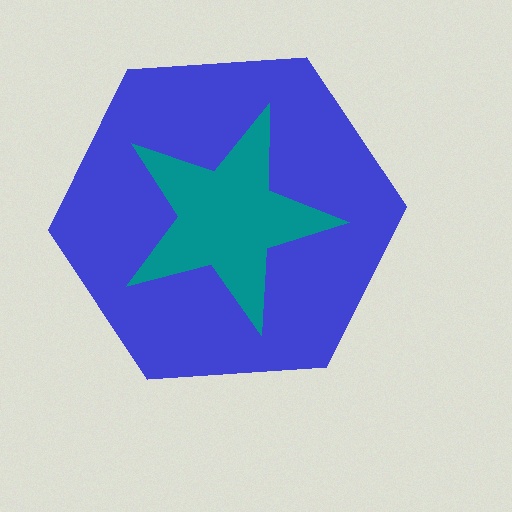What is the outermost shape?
The blue hexagon.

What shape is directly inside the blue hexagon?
The teal star.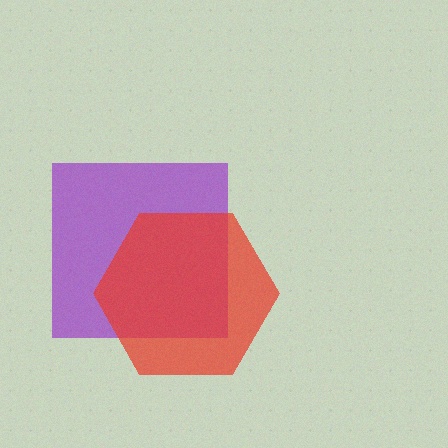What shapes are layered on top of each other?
The layered shapes are: a purple square, a red hexagon.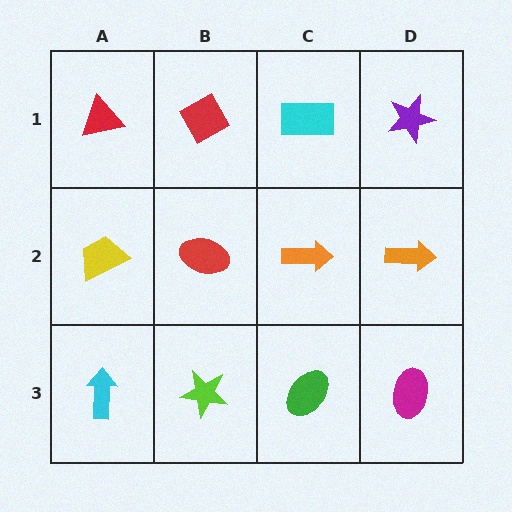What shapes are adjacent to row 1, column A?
A yellow trapezoid (row 2, column A), a red diamond (row 1, column B).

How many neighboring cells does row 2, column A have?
3.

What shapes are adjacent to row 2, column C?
A cyan rectangle (row 1, column C), a green ellipse (row 3, column C), a red ellipse (row 2, column B), an orange arrow (row 2, column D).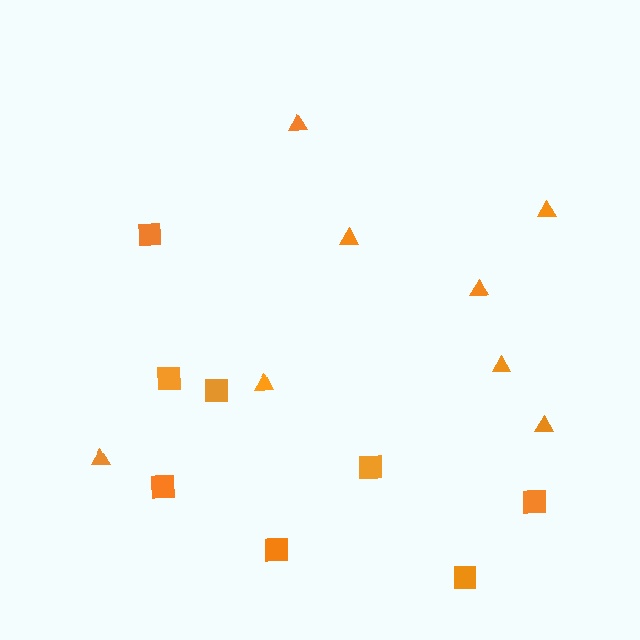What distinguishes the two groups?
There are 2 groups: one group of squares (8) and one group of triangles (8).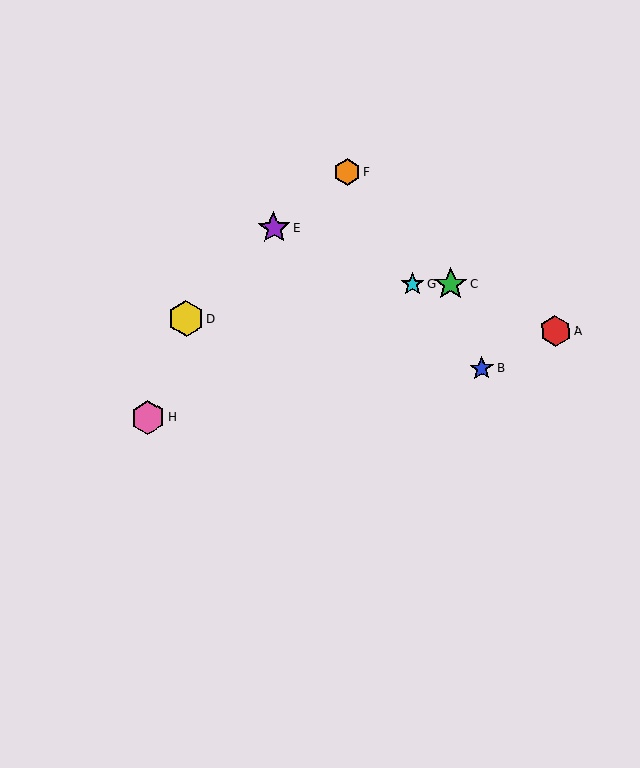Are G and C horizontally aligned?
Yes, both are at y≈284.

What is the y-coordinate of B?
Object B is at y≈368.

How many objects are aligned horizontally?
2 objects (C, G) are aligned horizontally.